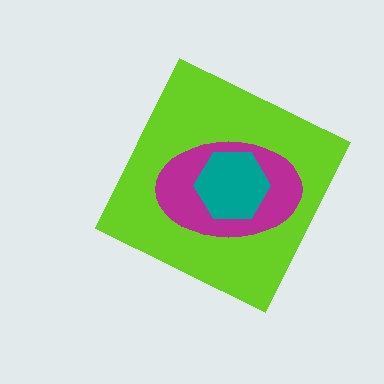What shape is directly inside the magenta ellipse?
The teal hexagon.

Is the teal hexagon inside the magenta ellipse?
Yes.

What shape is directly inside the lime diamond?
The magenta ellipse.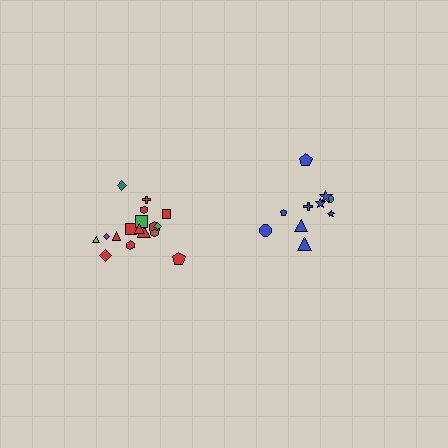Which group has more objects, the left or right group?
The left group.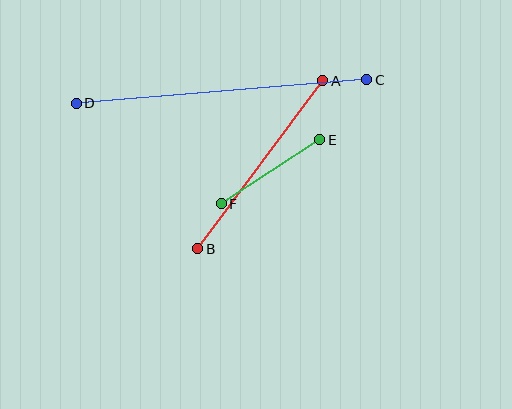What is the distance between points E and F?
The distance is approximately 117 pixels.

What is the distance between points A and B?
The distance is approximately 210 pixels.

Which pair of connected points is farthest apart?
Points C and D are farthest apart.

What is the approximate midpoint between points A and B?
The midpoint is at approximately (260, 165) pixels.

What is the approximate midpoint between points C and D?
The midpoint is at approximately (221, 92) pixels.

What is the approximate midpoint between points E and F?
The midpoint is at approximately (270, 172) pixels.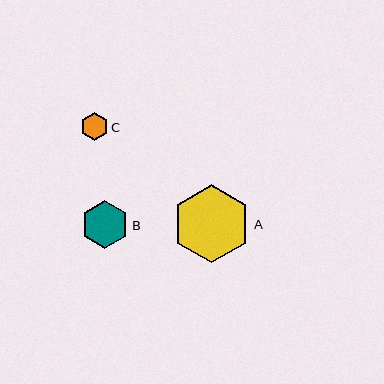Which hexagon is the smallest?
Hexagon C is the smallest with a size of approximately 28 pixels.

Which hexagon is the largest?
Hexagon A is the largest with a size of approximately 79 pixels.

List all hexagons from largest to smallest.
From largest to smallest: A, B, C.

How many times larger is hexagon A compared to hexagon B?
Hexagon A is approximately 1.6 times the size of hexagon B.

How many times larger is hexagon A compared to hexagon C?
Hexagon A is approximately 2.8 times the size of hexagon C.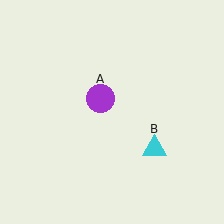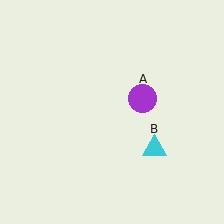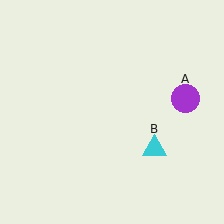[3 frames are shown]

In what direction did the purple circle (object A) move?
The purple circle (object A) moved right.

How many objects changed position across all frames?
1 object changed position: purple circle (object A).